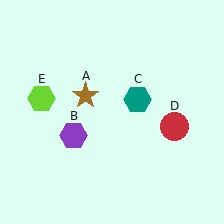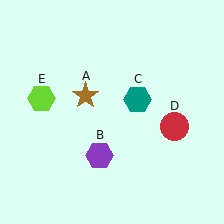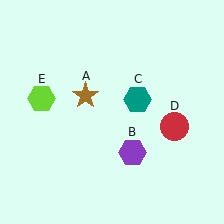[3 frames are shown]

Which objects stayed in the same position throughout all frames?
Brown star (object A) and teal hexagon (object C) and red circle (object D) and lime hexagon (object E) remained stationary.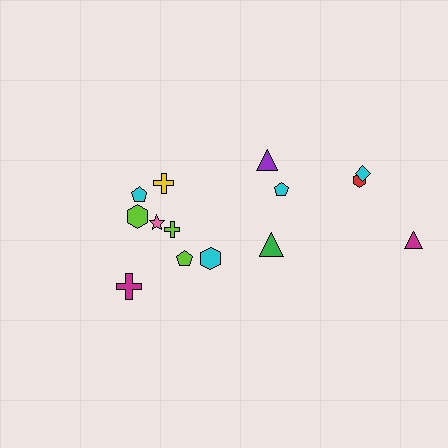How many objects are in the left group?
There are 8 objects.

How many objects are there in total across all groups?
There are 14 objects.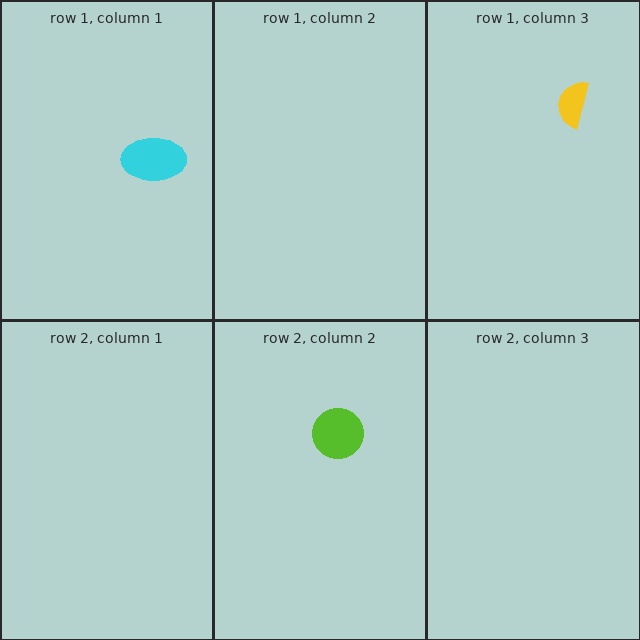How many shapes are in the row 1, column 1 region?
1.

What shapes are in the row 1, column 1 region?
The cyan ellipse.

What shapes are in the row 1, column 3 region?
The yellow semicircle.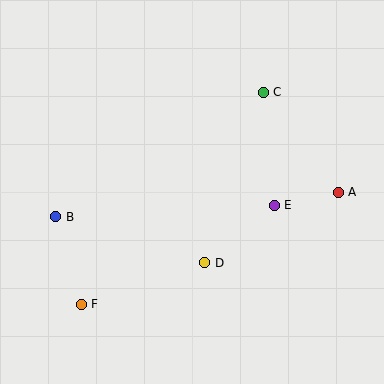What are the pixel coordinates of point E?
Point E is at (274, 205).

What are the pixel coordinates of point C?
Point C is at (263, 92).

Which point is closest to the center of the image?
Point D at (205, 263) is closest to the center.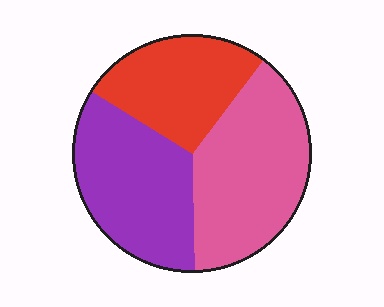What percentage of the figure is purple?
Purple covers 34% of the figure.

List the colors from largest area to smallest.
From largest to smallest: pink, purple, red.